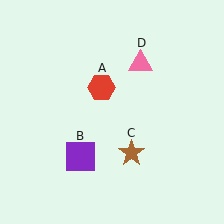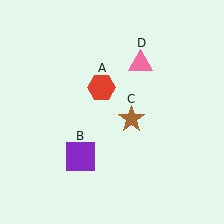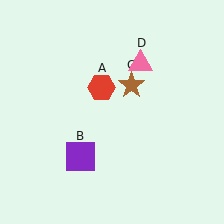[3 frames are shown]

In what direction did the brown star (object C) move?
The brown star (object C) moved up.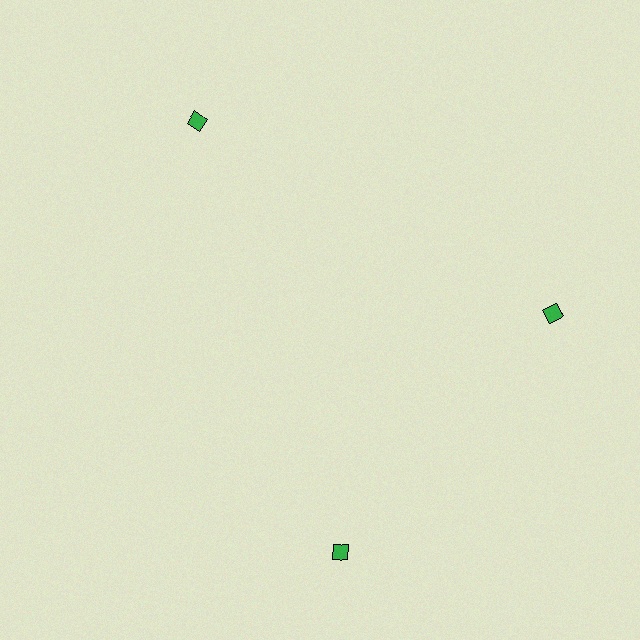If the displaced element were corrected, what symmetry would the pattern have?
It would have 3-fold rotational symmetry — the pattern would map onto itself every 120 degrees.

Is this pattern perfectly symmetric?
No. The 3 green diamonds are arranged in a ring, but one element near the 7 o'clock position is rotated out of alignment along the ring, breaking the 3-fold rotational symmetry.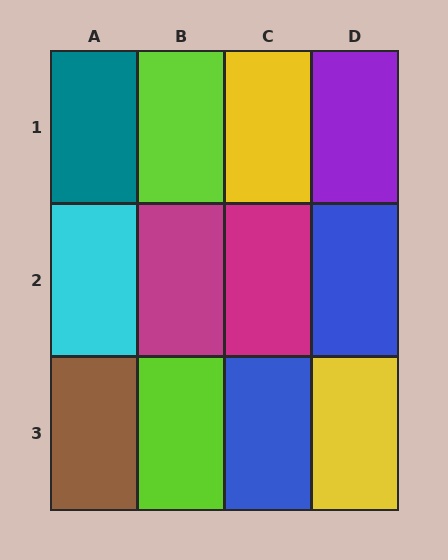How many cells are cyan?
1 cell is cyan.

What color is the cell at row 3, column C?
Blue.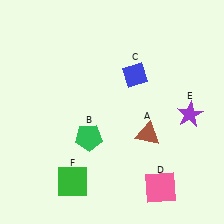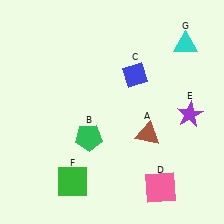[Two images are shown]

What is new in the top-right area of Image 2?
A cyan triangle (G) was added in the top-right area of Image 2.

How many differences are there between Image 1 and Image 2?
There is 1 difference between the two images.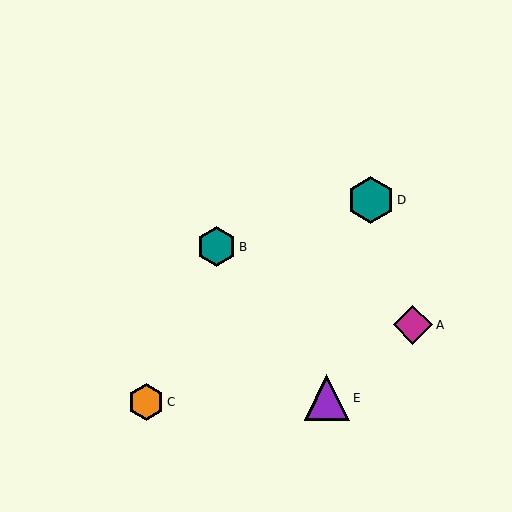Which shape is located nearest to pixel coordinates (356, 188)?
The teal hexagon (labeled D) at (371, 200) is nearest to that location.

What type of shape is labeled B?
Shape B is a teal hexagon.